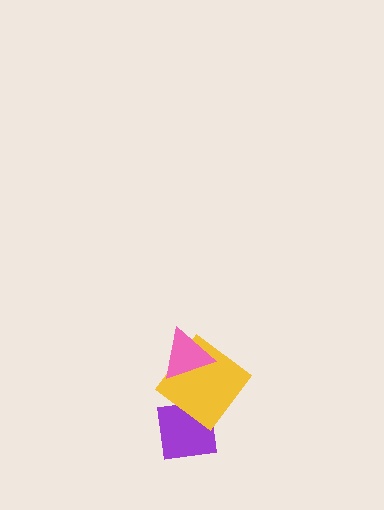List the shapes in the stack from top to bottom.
From top to bottom: the pink triangle, the yellow diamond, the purple square.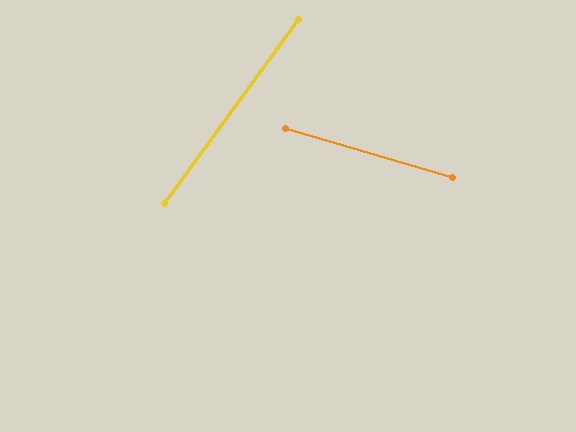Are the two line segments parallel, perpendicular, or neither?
Neither parallel nor perpendicular — they differ by about 71°.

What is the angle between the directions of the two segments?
Approximately 71 degrees.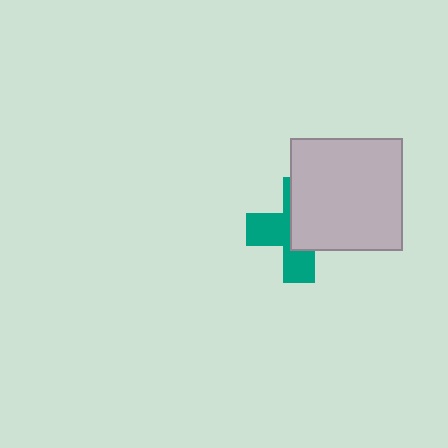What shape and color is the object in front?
The object in front is a light gray square.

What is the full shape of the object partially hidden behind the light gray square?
The partially hidden object is a teal cross.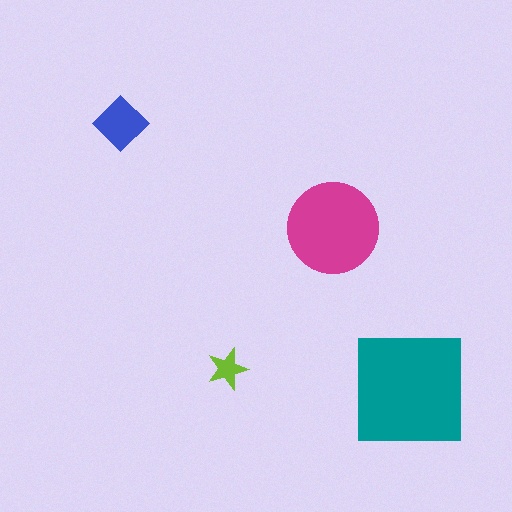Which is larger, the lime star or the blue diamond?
The blue diamond.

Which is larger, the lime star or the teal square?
The teal square.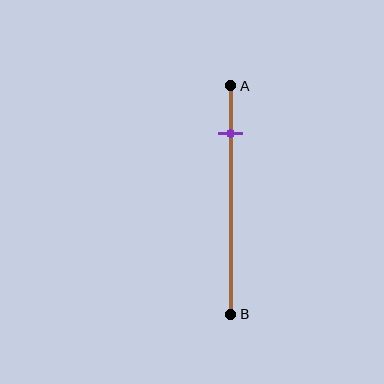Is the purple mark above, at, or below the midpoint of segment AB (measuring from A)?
The purple mark is above the midpoint of segment AB.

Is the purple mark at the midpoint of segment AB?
No, the mark is at about 20% from A, not at the 50% midpoint.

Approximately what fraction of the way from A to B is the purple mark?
The purple mark is approximately 20% of the way from A to B.